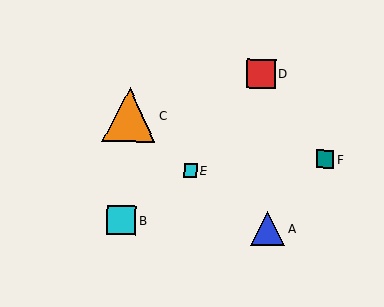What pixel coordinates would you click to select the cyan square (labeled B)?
Click at (122, 220) to select the cyan square B.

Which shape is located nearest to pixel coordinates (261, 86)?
The red square (labeled D) at (261, 73) is nearest to that location.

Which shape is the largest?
The orange triangle (labeled C) is the largest.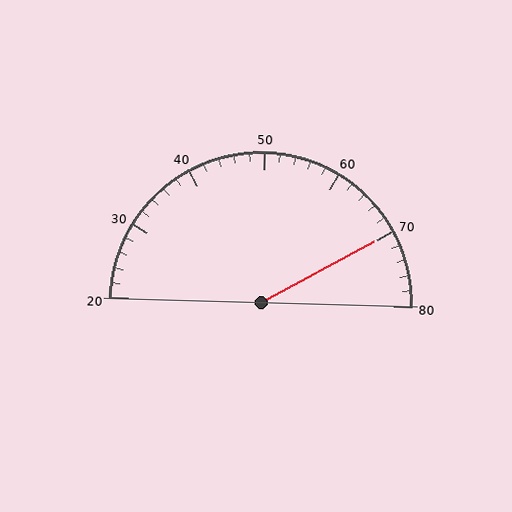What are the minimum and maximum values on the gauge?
The gauge ranges from 20 to 80.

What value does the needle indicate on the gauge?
The needle indicates approximately 70.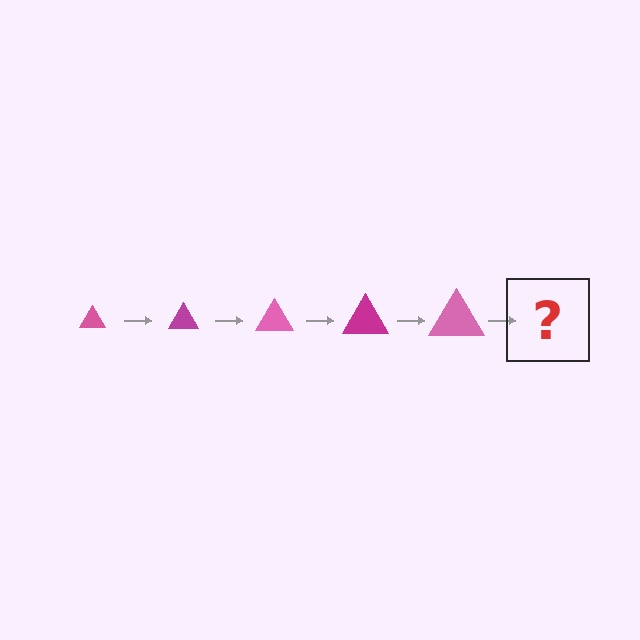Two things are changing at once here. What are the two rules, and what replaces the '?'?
The two rules are that the triangle grows larger each step and the color cycles through pink and magenta. The '?' should be a magenta triangle, larger than the previous one.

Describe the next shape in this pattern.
It should be a magenta triangle, larger than the previous one.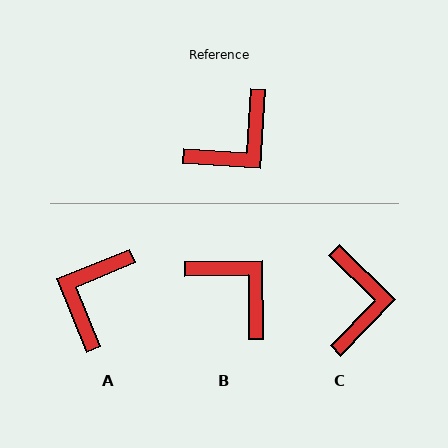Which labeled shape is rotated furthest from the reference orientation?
A, about 154 degrees away.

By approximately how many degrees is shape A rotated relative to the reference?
Approximately 154 degrees clockwise.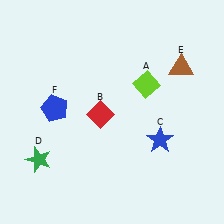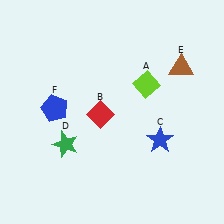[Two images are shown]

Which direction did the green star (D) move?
The green star (D) moved right.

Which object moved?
The green star (D) moved right.